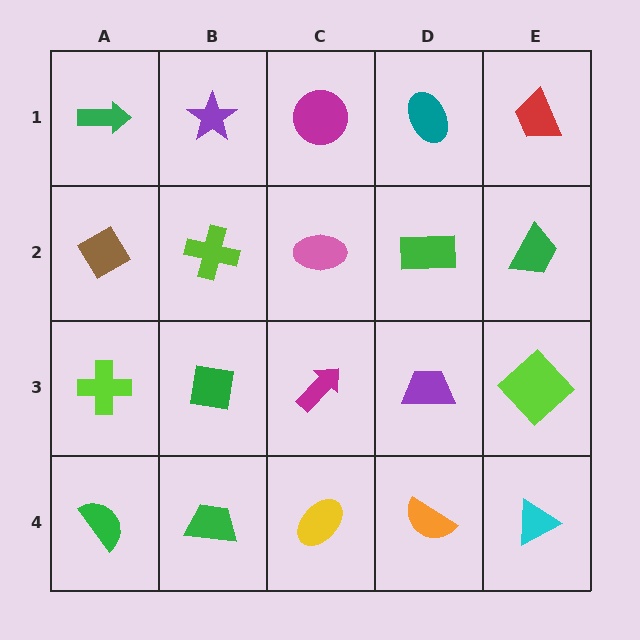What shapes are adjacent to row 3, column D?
A green rectangle (row 2, column D), an orange semicircle (row 4, column D), a magenta arrow (row 3, column C), a lime diamond (row 3, column E).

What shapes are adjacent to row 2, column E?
A red trapezoid (row 1, column E), a lime diamond (row 3, column E), a green rectangle (row 2, column D).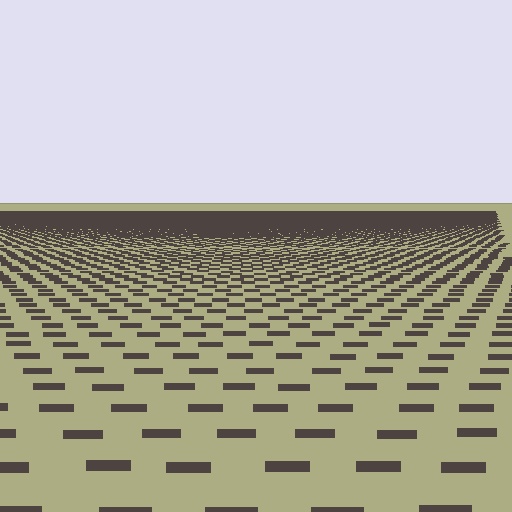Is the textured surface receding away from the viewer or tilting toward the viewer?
The surface is receding away from the viewer. Texture elements get smaller and denser toward the top.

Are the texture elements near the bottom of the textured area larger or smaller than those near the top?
Larger. Near the bottom, elements are closer to the viewer and appear at a bigger on-screen size.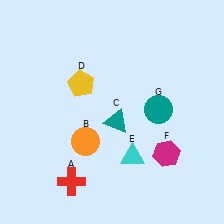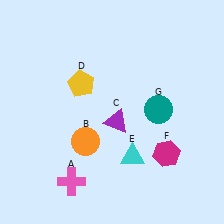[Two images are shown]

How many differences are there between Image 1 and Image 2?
There are 2 differences between the two images.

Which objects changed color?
A changed from red to pink. C changed from teal to purple.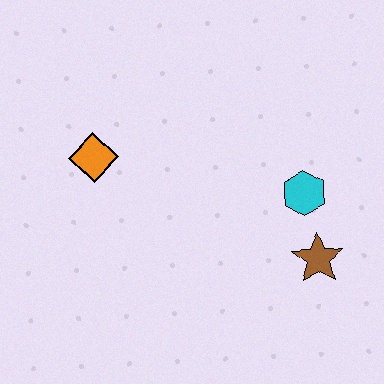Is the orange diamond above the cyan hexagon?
Yes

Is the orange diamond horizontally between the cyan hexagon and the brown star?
No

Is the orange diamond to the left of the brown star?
Yes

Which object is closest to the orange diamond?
The cyan hexagon is closest to the orange diamond.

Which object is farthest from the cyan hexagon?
The orange diamond is farthest from the cyan hexagon.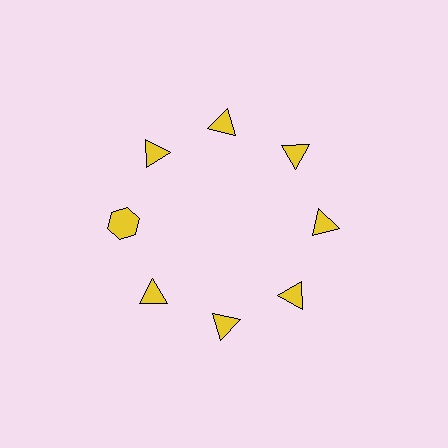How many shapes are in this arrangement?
There are 8 shapes arranged in a ring pattern.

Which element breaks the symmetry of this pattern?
The yellow hexagon at roughly the 9 o'clock position breaks the symmetry. All other shapes are yellow triangles.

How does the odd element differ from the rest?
It has a different shape: hexagon instead of triangle.